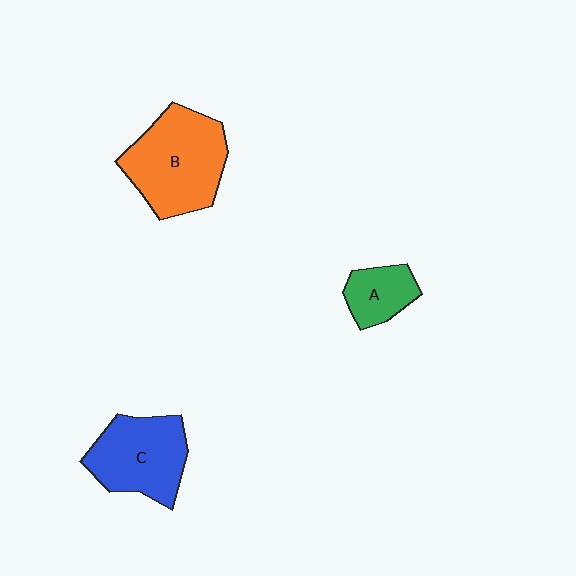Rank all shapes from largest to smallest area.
From largest to smallest: B (orange), C (blue), A (green).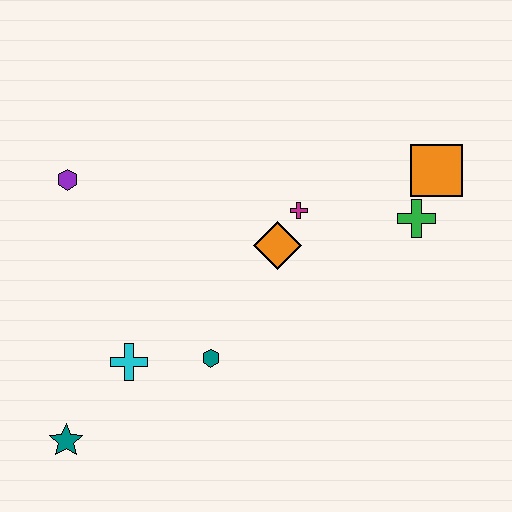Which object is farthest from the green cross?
The teal star is farthest from the green cross.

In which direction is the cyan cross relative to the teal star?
The cyan cross is above the teal star.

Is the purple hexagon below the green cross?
No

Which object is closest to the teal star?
The cyan cross is closest to the teal star.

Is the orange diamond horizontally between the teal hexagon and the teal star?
No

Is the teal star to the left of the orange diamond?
Yes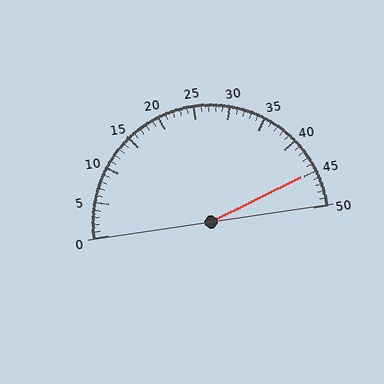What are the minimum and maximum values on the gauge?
The gauge ranges from 0 to 50.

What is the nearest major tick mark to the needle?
The nearest major tick mark is 45.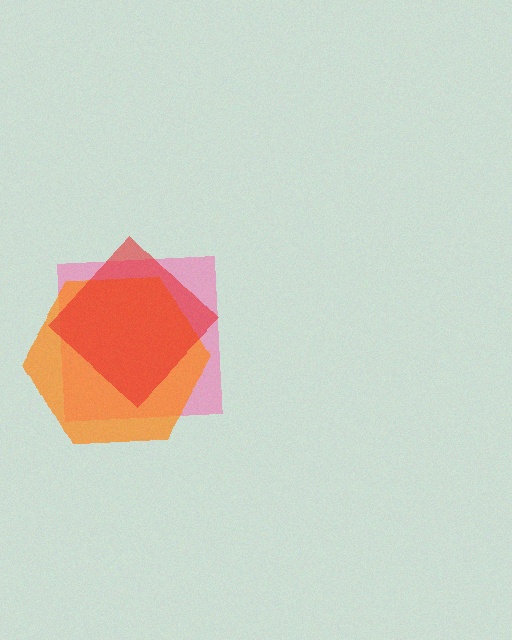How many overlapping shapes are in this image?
There are 3 overlapping shapes in the image.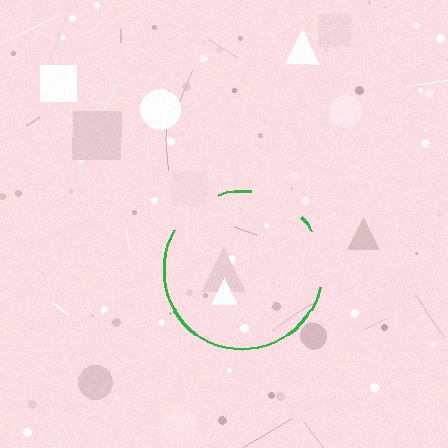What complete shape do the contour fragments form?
The contour fragments form a circle.